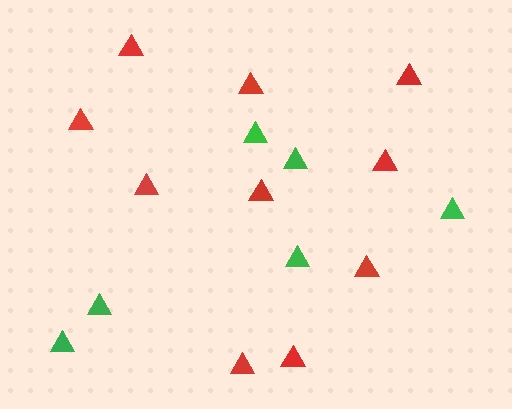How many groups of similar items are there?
There are 2 groups: one group of red triangles (10) and one group of green triangles (6).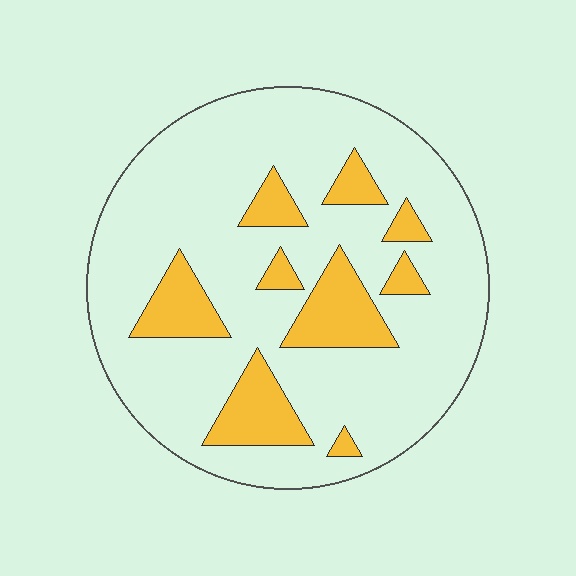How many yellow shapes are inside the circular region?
9.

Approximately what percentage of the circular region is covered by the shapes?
Approximately 20%.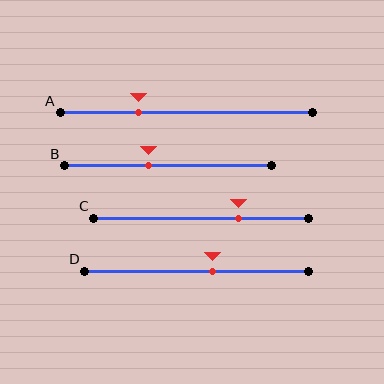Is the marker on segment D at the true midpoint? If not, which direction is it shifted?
No, the marker on segment D is shifted to the right by about 7% of the segment length.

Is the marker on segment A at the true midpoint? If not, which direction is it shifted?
No, the marker on segment A is shifted to the left by about 19% of the segment length.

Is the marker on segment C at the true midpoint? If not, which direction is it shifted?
No, the marker on segment C is shifted to the right by about 17% of the segment length.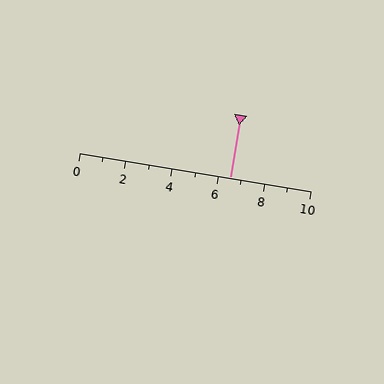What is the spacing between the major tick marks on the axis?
The major ticks are spaced 2 apart.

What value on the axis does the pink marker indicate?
The marker indicates approximately 6.5.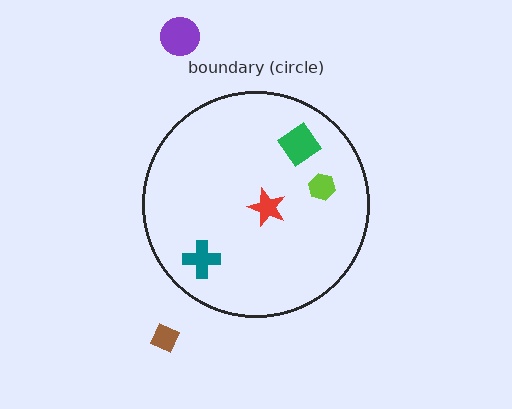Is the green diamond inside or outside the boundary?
Inside.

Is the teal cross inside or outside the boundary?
Inside.